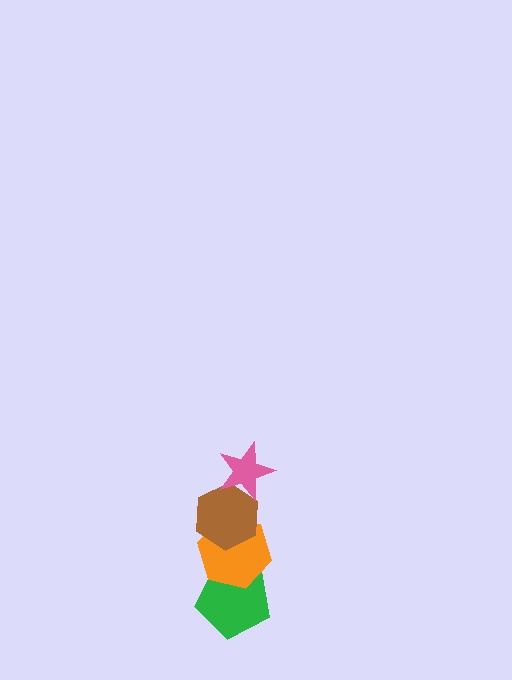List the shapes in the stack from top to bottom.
From top to bottom: the pink star, the brown hexagon, the orange hexagon, the green pentagon.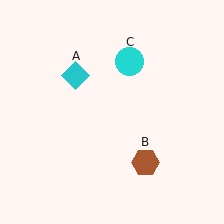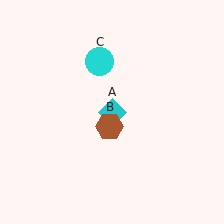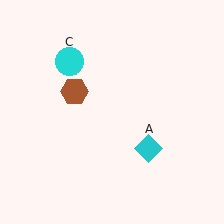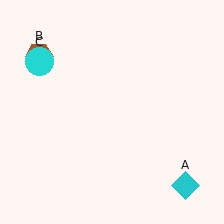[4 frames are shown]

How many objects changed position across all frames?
3 objects changed position: cyan diamond (object A), brown hexagon (object B), cyan circle (object C).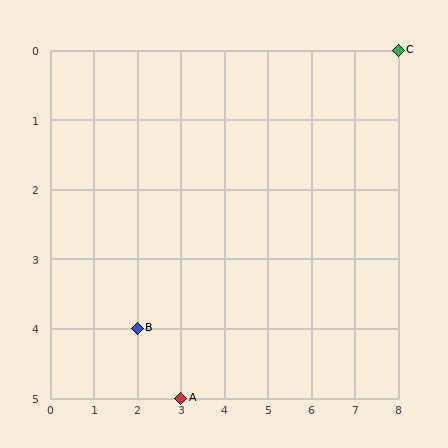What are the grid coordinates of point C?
Point C is at grid coordinates (8, 0).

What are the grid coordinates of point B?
Point B is at grid coordinates (2, 4).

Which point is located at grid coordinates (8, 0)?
Point C is at (8, 0).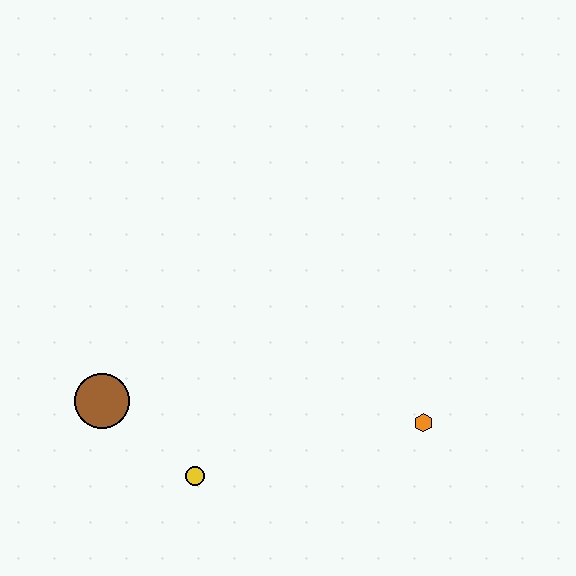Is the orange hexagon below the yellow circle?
No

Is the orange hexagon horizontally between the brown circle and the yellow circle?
No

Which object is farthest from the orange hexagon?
The brown circle is farthest from the orange hexagon.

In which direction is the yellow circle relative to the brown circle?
The yellow circle is to the right of the brown circle.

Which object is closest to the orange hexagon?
The yellow circle is closest to the orange hexagon.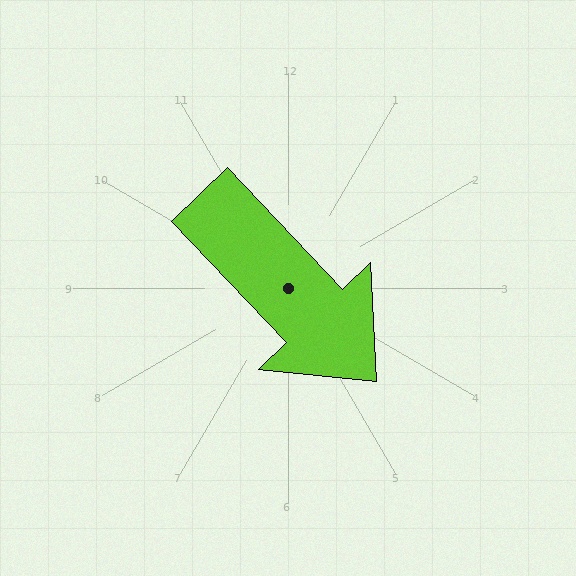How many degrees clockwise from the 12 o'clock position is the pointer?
Approximately 136 degrees.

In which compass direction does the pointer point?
Southeast.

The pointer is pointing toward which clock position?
Roughly 5 o'clock.